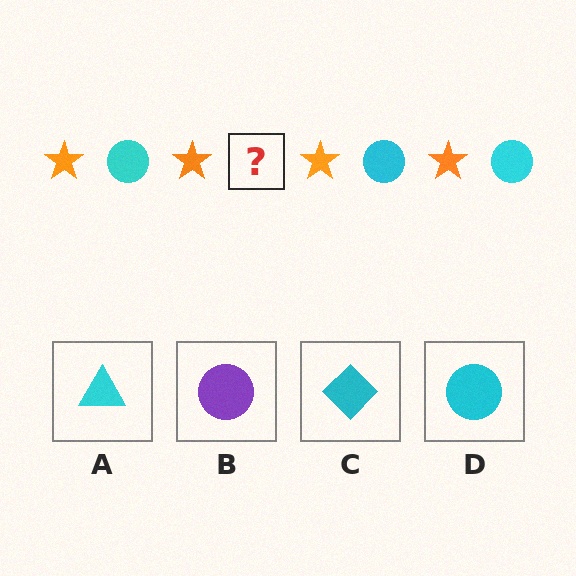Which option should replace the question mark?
Option D.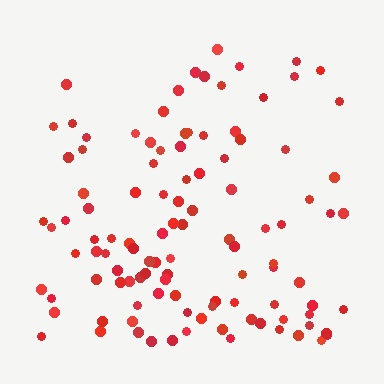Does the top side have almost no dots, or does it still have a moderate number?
Still a moderate number, just noticeably fewer than the bottom.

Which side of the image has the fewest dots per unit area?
The top.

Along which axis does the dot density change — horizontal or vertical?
Vertical.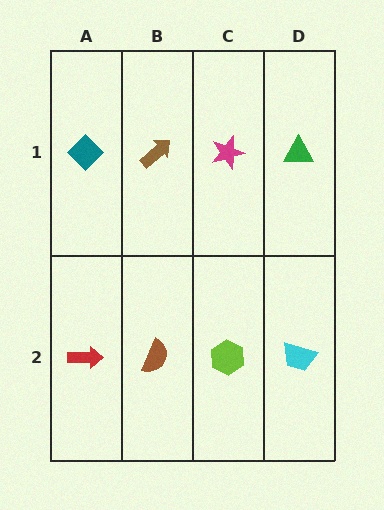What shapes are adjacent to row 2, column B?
A brown arrow (row 1, column B), a red arrow (row 2, column A), a lime hexagon (row 2, column C).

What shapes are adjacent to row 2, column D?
A green triangle (row 1, column D), a lime hexagon (row 2, column C).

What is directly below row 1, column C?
A lime hexagon.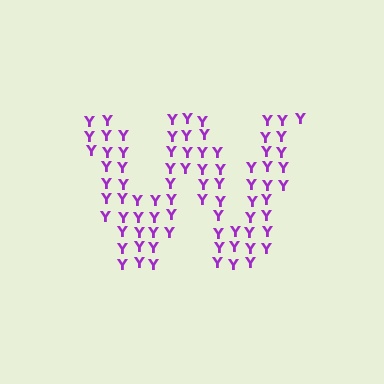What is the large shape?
The large shape is the letter W.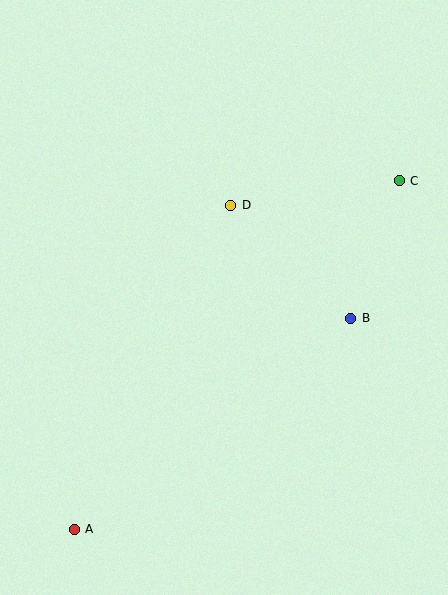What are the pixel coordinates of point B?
Point B is at (351, 318).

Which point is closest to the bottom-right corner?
Point B is closest to the bottom-right corner.